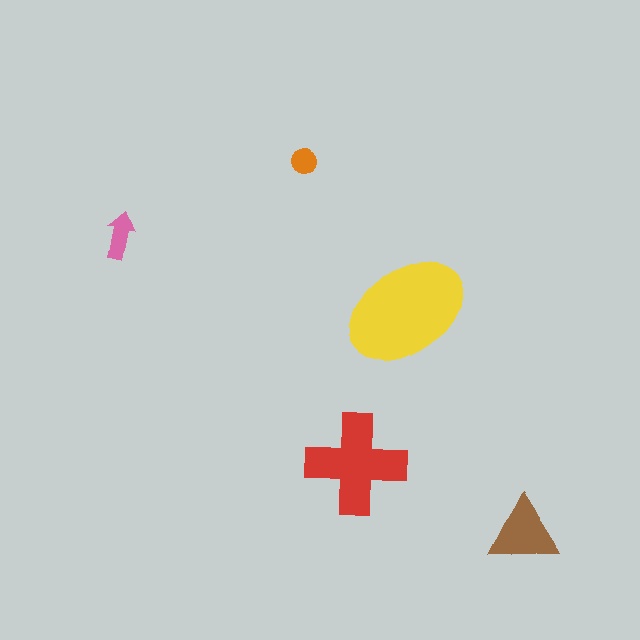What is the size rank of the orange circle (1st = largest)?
5th.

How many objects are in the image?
There are 5 objects in the image.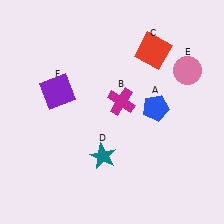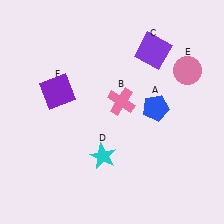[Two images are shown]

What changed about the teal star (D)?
In Image 1, D is teal. In Image 2, it changed to cyan.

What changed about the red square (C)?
In Image 1, C is red. In Image 2, it changed to purple.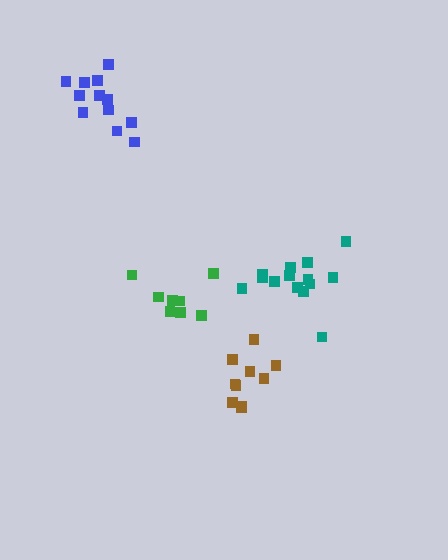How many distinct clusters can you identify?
There are 4 distinct clusters.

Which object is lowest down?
The brown cluster is bottommost.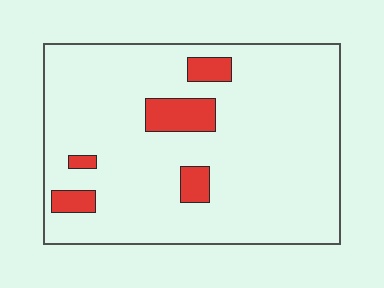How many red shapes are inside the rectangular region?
5.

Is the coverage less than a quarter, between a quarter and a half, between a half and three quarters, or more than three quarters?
Less than a quarter.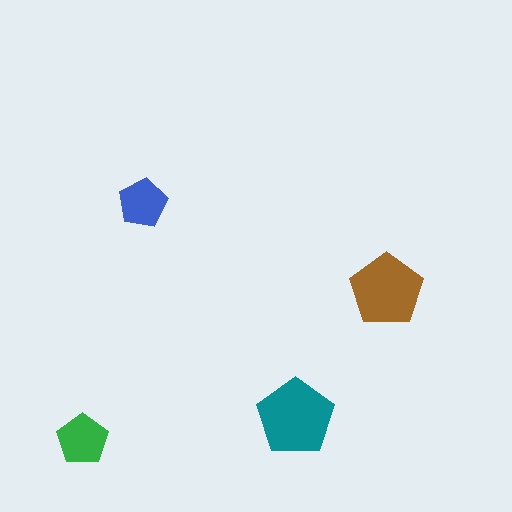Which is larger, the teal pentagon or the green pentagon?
The teal one.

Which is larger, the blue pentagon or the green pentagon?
The green one.